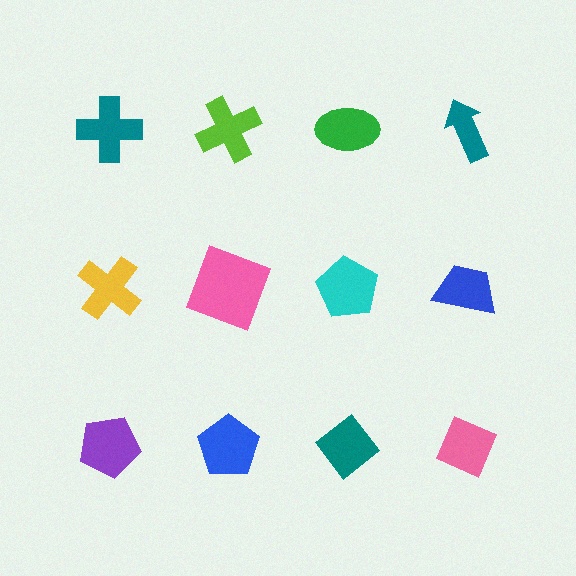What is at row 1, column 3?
A green ellipse.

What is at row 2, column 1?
A yellow cross.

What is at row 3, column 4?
A pink diamond.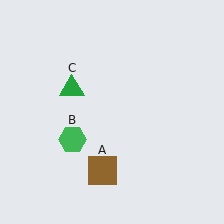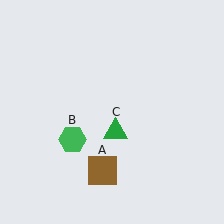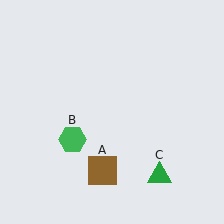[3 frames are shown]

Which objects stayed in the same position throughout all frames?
Brown square (object A) and green hexagon (object B) remained stationary.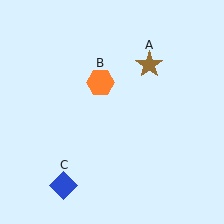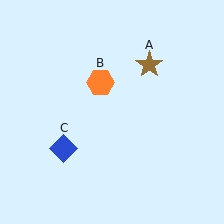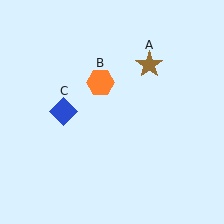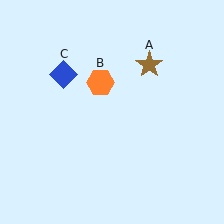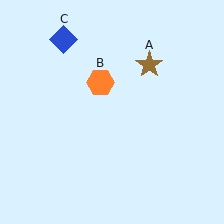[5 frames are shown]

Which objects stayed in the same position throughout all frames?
Brown star (object A) and orange hexagon (object B) remained stationary.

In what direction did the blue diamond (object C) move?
The blue diamond (object C) moved up.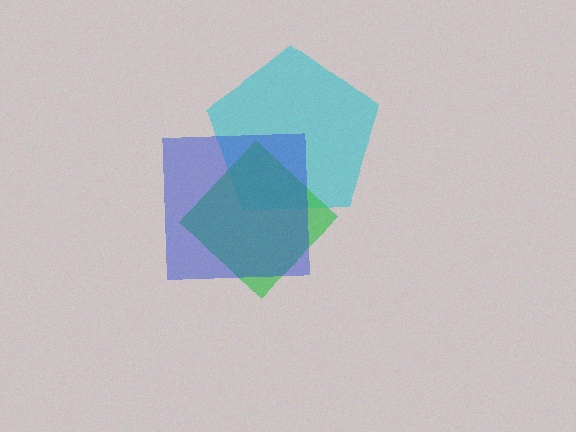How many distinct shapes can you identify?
There are 3 distinct shapes: a cyan pentagon, a green diamond, a blue square.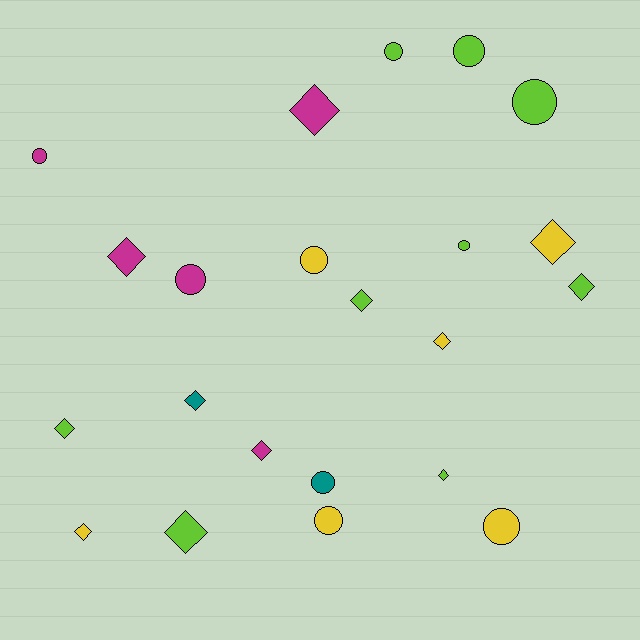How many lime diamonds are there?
There are 5 lime diamonds.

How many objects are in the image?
There are 22 objects.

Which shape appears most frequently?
Diamond, with 12 objects.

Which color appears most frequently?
Lime, with 9 objects.